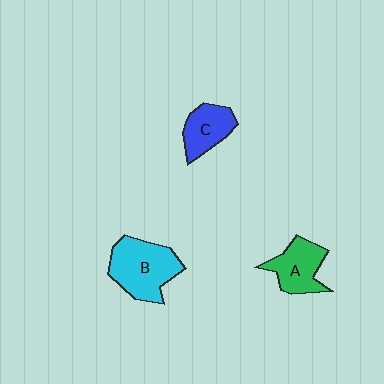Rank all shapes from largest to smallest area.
From largest to smallest: B (cyan), A (green), C (blue).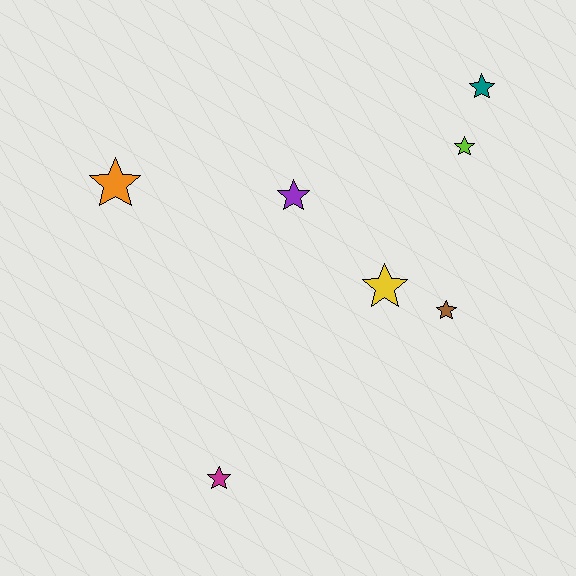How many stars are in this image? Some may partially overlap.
There are 7 stars.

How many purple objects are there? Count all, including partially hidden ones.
There is 1 purple object.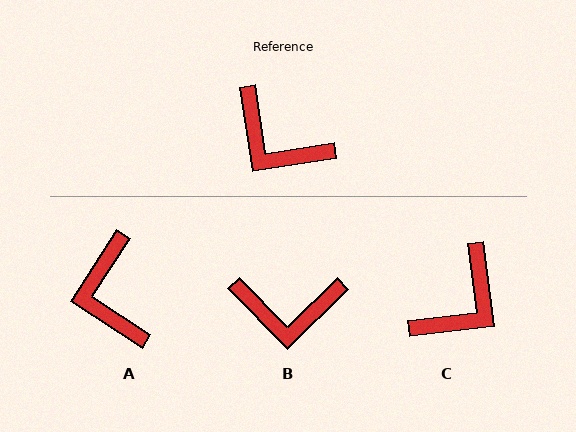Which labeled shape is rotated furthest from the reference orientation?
C, about 88 degrees away.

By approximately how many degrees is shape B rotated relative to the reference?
Approximately 36 degrees counter-clockwise.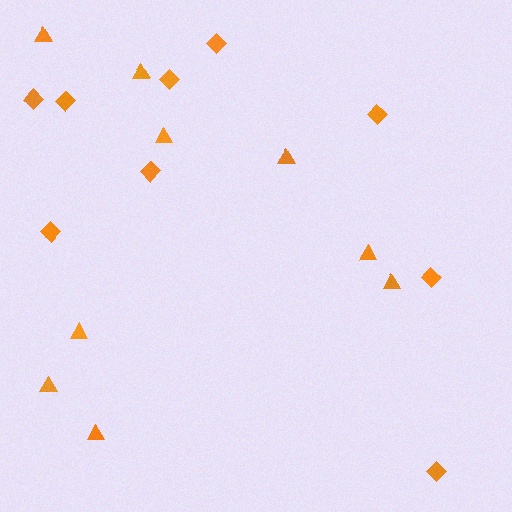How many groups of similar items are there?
There are 2 groups: one group of diamonds (9) and one group of triangles (9).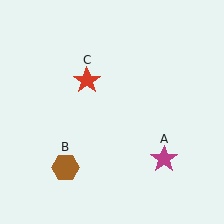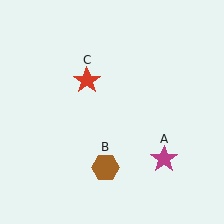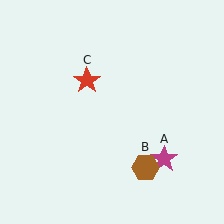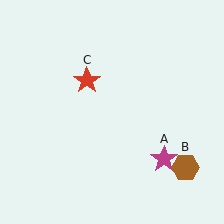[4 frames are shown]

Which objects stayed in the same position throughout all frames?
Magenta star (object A) and red star (object C) remained stationary.